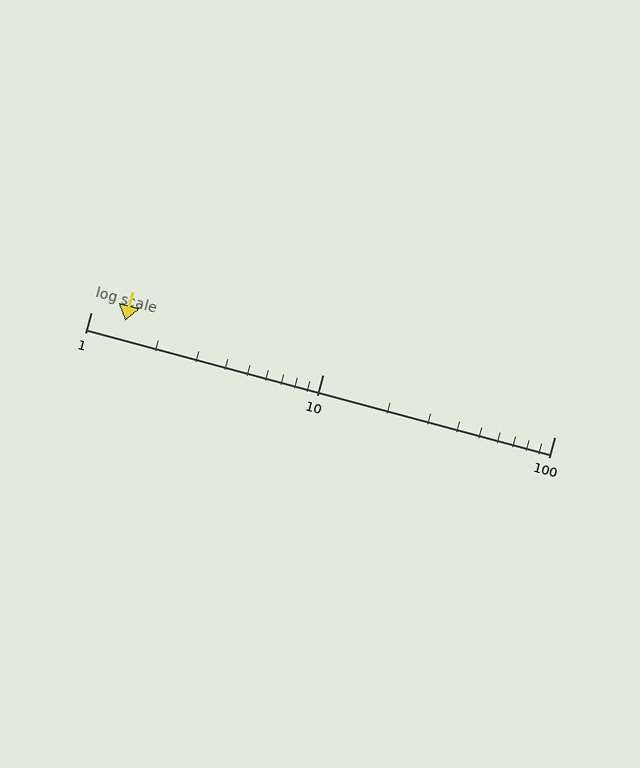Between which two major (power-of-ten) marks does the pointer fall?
The pointer is between 1 and 10.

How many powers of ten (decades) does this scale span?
The scale spans 2 decades, from 1 to 100.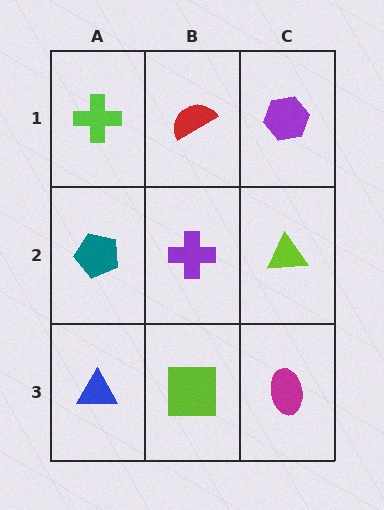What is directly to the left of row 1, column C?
A red semicircle.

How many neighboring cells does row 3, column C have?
2.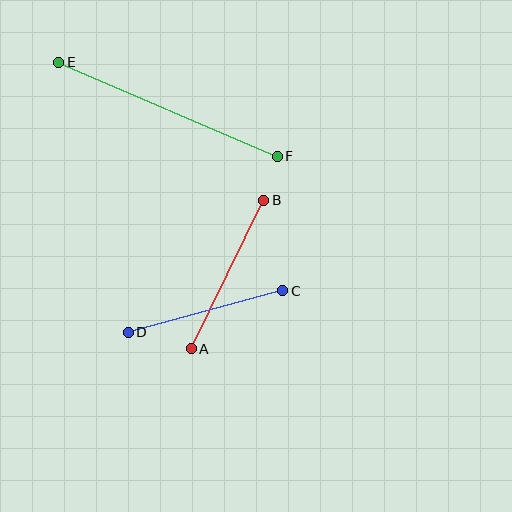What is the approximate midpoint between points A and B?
The midpoint is at approximately (228, 274) pixels.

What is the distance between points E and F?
The distance is approximately 238 pixels.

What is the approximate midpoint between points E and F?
The midpoint is at approximately (168, 109) pixels.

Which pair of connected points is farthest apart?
Points E and F are farthest apart.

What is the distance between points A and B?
The distance is approximately 165 pixels.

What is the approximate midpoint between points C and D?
The midpoint is at approximately (206, 311) pixels.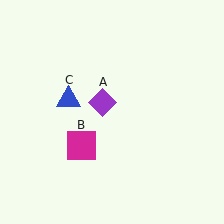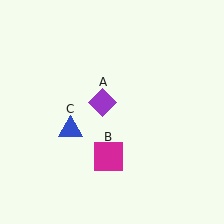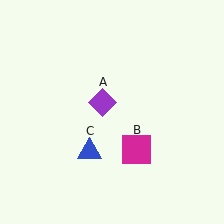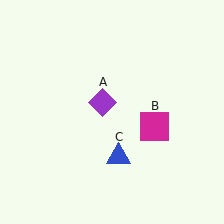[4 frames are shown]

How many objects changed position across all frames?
2 objects changed position: magenta square (object B), blue triangle (object C).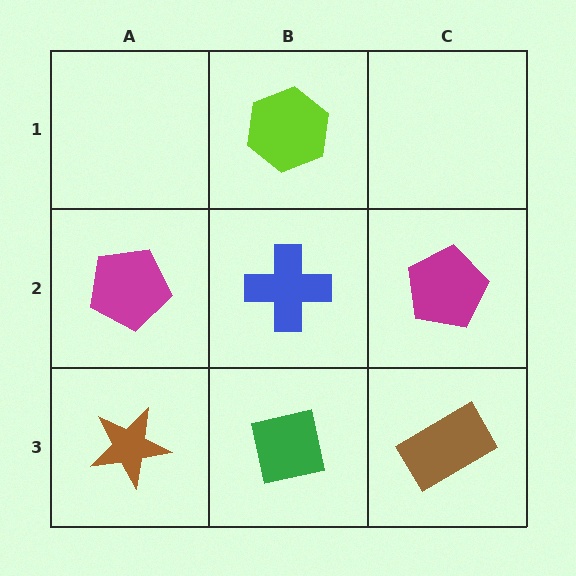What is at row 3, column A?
A brown star.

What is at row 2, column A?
A magenta pentagon.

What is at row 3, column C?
A brown rectangle.